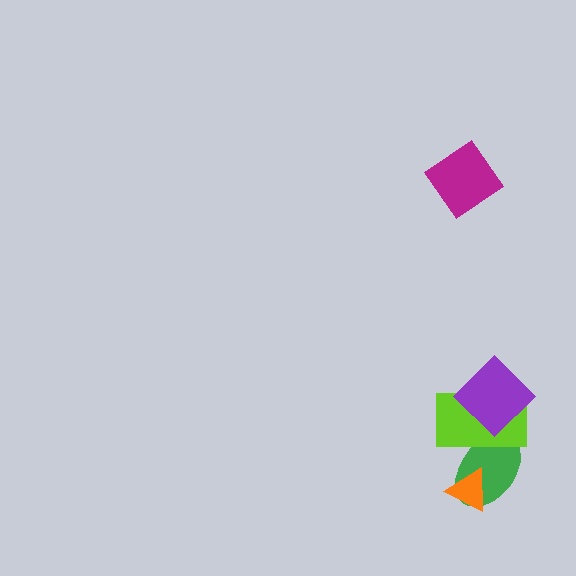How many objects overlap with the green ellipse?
2 objects overlap with the green ellipse.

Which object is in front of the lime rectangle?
The purple diamond is in front of the lime rectangle.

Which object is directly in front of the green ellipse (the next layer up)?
The orange triangle is directly in front of the green ellipse.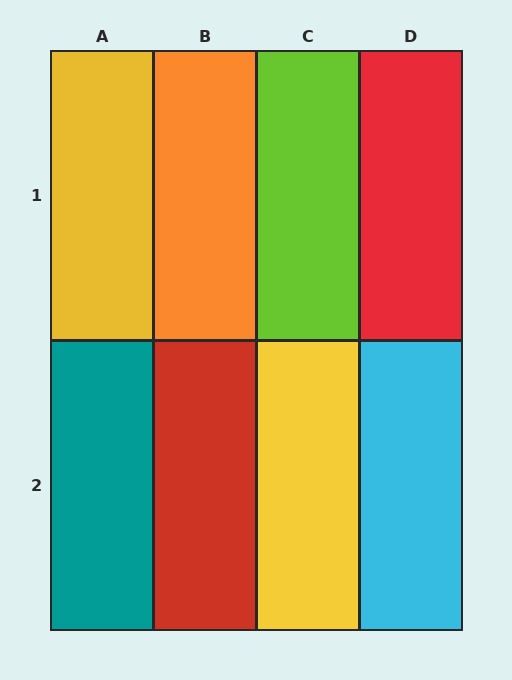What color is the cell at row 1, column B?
Orange.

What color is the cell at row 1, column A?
Yellow.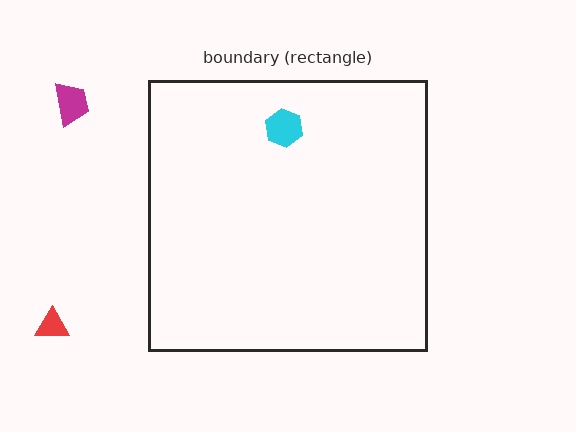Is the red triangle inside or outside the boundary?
Outside.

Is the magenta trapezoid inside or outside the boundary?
Outside.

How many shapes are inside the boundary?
1 inside, 2 outside.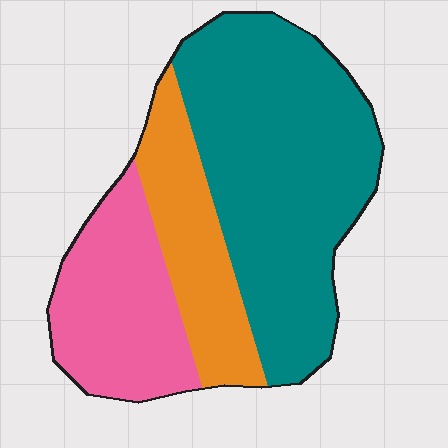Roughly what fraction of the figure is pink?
Pink covers roughly 25% of the figure.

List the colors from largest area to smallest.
From largest to smallest: teal, pink, orange.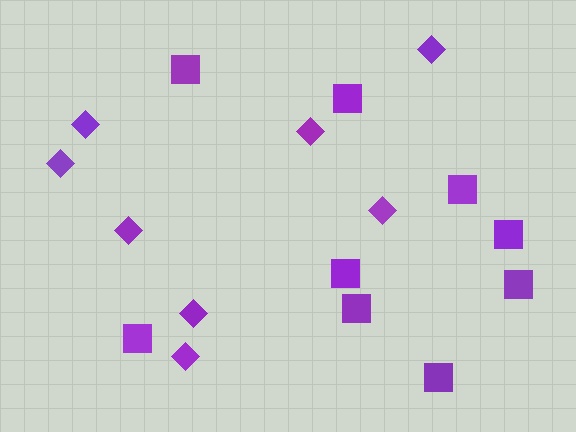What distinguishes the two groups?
There are 2 groups: one group of diamonds (8) and one group of squares (9).